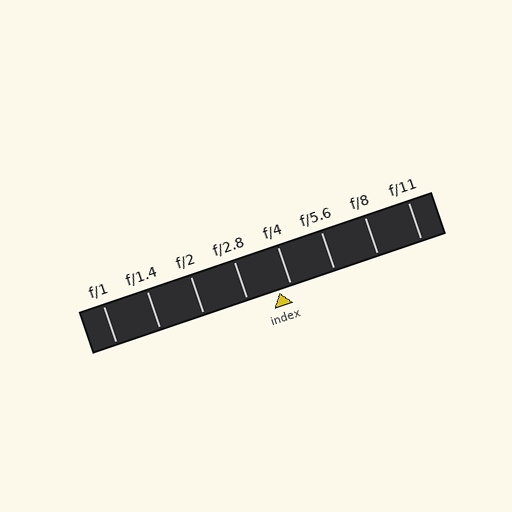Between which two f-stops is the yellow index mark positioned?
The index mark is between f/2.8 and f/4.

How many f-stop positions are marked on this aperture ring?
There are 8 f-stop positions marked.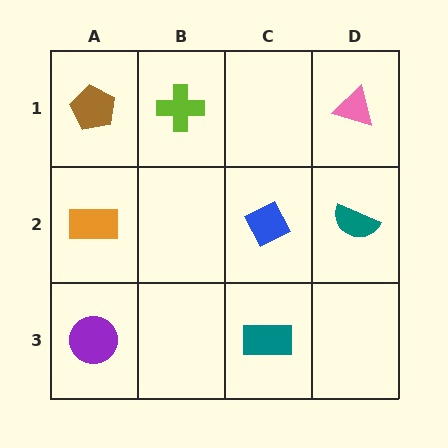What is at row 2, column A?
An orange rectangle.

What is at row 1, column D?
A pink triangle.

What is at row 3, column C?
A teal rectangle.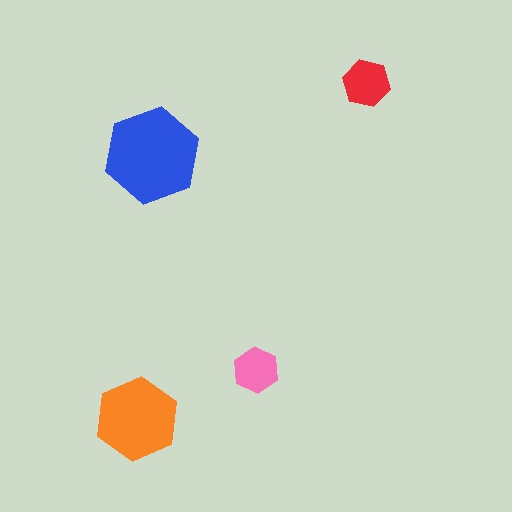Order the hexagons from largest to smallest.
the blue one, the orange one, the red one, the pink one.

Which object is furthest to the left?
The orange hexagon is leftmost.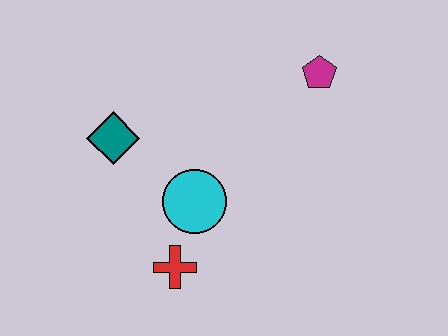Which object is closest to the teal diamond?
The cyan circle is closest to the teal diamond.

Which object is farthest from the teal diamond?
The magenta pentagon is farthest from the teal diamond.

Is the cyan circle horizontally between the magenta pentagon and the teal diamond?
Yes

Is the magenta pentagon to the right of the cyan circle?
Yes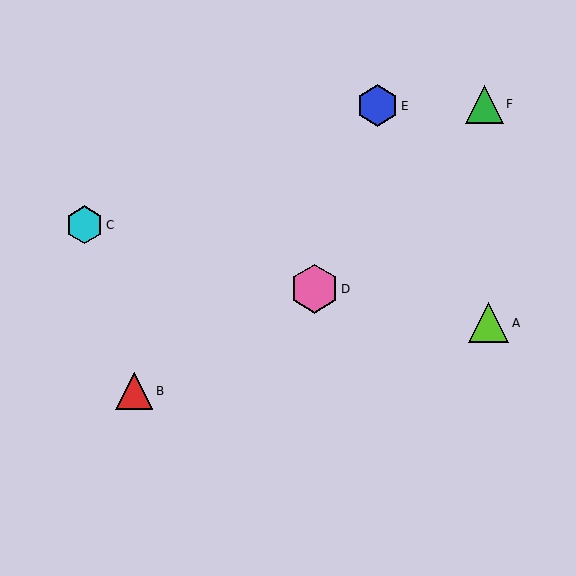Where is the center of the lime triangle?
The center of the lime triangle is at (489, 323).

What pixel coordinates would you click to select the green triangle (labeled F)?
Click at (484, 104) to select the green triangle F.